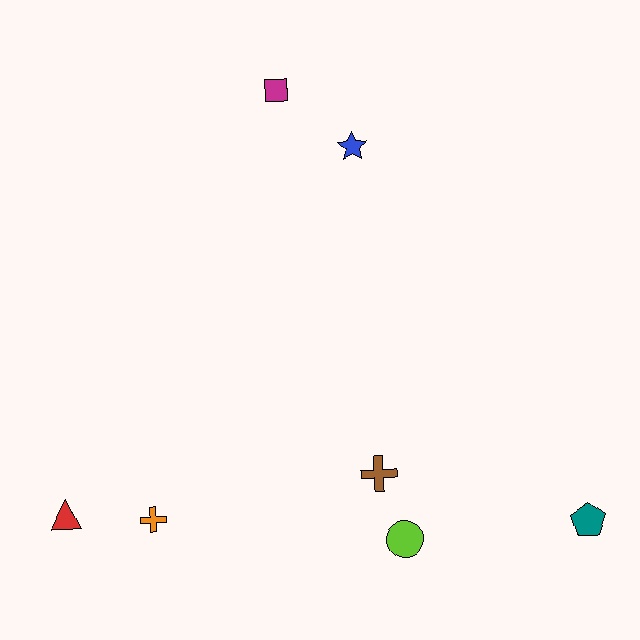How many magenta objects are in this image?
There is 1 magenta object.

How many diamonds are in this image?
There are no diamonds.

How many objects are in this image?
There are 7 objects.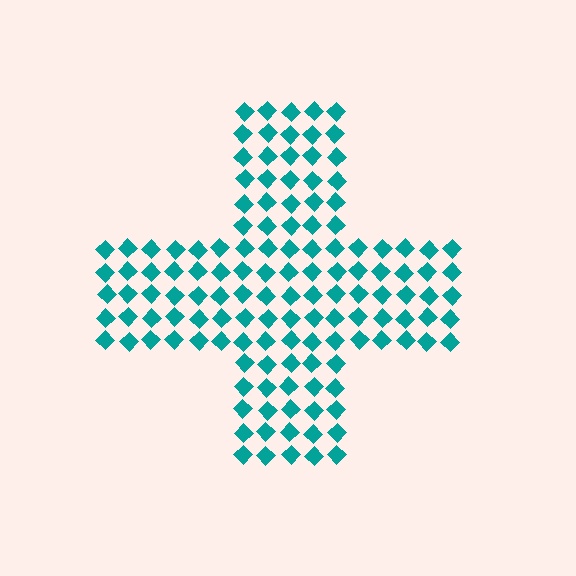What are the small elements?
The small elements are diamonds.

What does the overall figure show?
The overall figure shows a cross.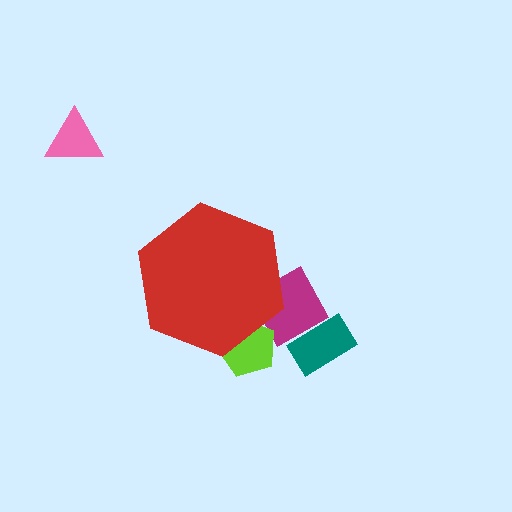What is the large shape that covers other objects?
A red hexagon.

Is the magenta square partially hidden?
Yes, the magenta square is partially hidden behind the red hexagon.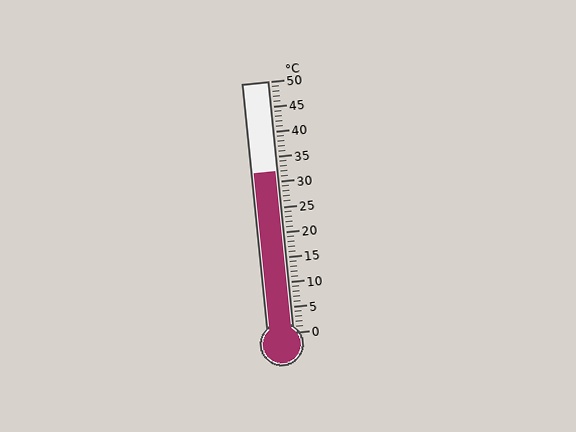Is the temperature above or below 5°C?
The temperature is above 5°C.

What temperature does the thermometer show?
The thermometer shows approximately 32°C.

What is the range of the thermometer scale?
The thermometer scale ranges from 0°C to 50°C.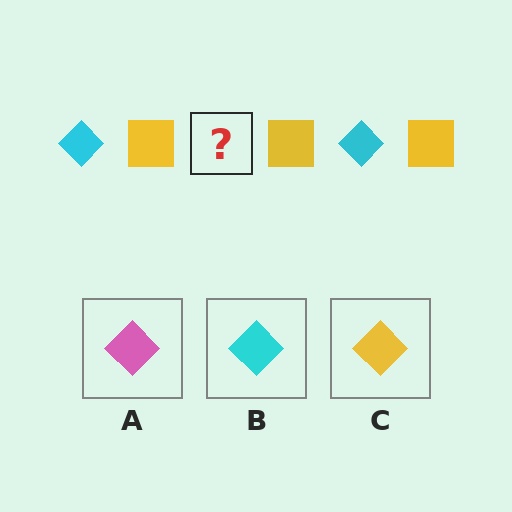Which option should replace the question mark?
Option B.